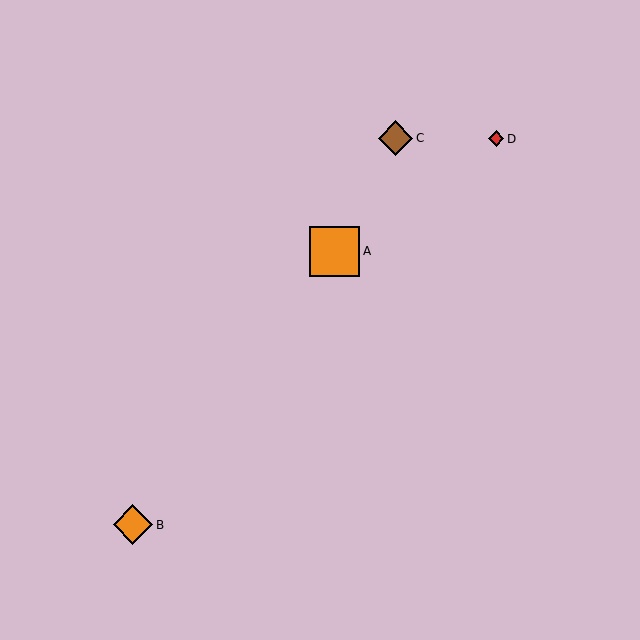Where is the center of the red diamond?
The center of the red diamond is at (496, 139).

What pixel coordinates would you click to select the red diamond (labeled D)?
Click at (496, 139) to select the red diamond D.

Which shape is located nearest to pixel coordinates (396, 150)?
The brown diamond (labeled C) at (395, 138) is nearest to that location.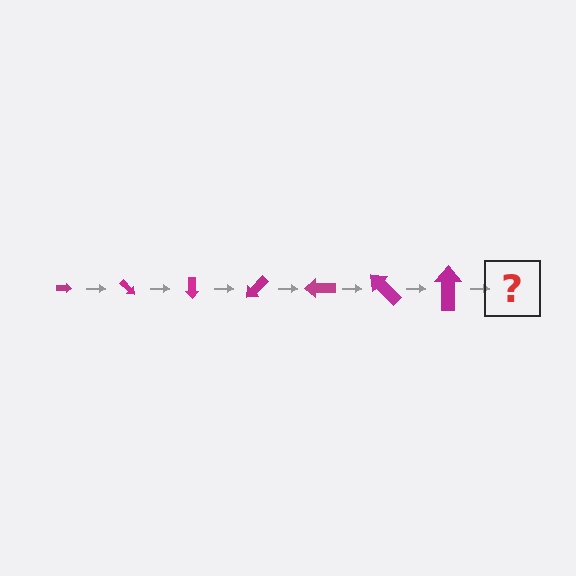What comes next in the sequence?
The next element should be an arrow, larger than the previous one and rotated 315 degrees from the start.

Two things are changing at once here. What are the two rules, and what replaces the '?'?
The two rules are that the arrow grows larger each step and it rotates 45 degrees each step. The '?' should be an arrow, larger than the previous one and rotated 315 degrees from the start.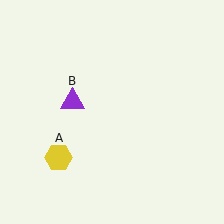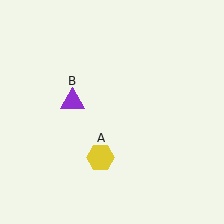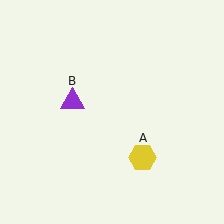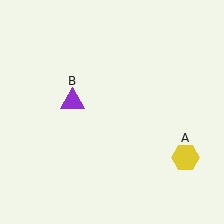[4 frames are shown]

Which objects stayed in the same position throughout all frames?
Purple triangle (object B) remained stationary.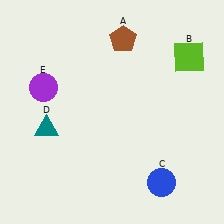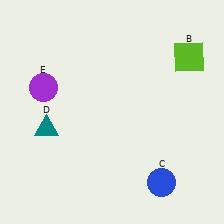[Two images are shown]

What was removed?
The brown pentagon (A) was removed in Image 2.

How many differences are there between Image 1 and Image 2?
There is 1 difference between the two images.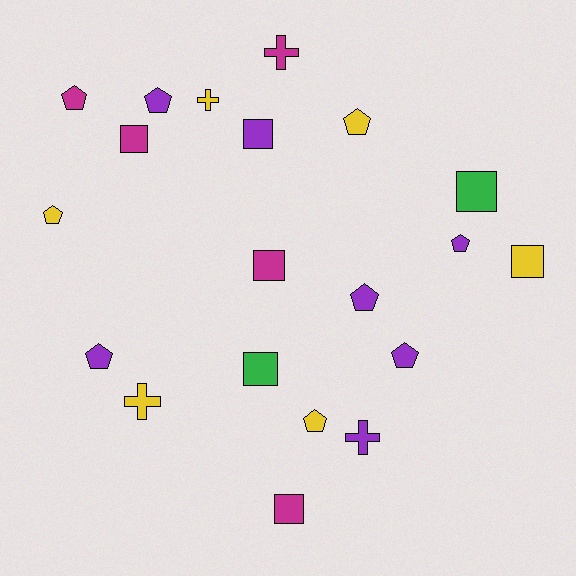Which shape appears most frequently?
Pentagon, with 9 objects.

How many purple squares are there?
There is 1 purple square.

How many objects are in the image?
There are 20 objects.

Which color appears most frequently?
Purple, with 7 objects.